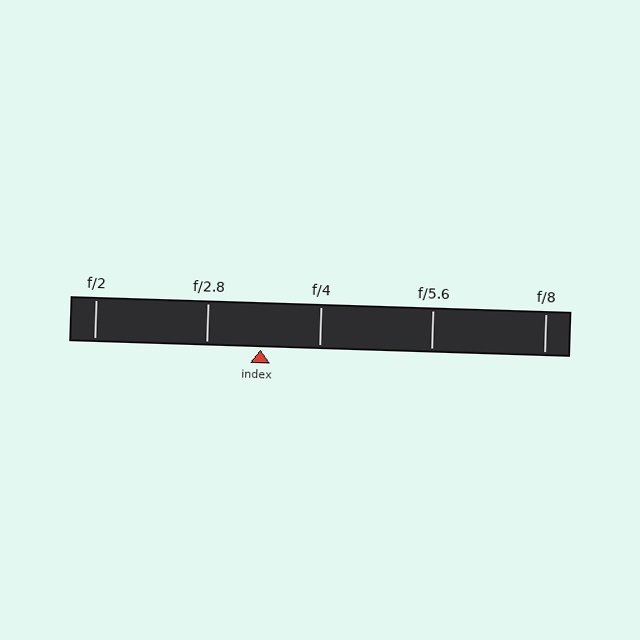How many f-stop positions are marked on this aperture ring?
There are 5 f-stop positions marked.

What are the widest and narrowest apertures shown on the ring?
The widest aperture shown is f/2 and the narrowest is f/8.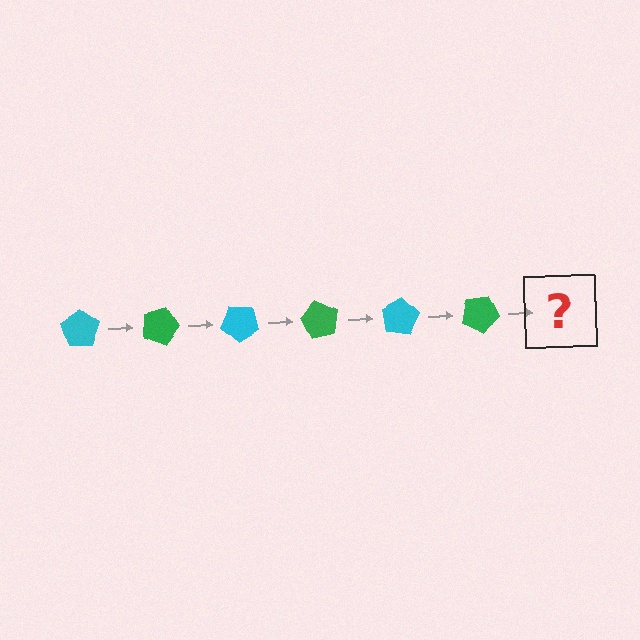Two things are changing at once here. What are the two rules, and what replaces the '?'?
The two rules are that it rotates 20 degrees each step and the color cycles through cyan and green. The '?' should be a cyan pentagon, rotated 120 degrees from the start.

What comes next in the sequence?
The next element should be a cyan pentagon, rotated 120 degrees from the start.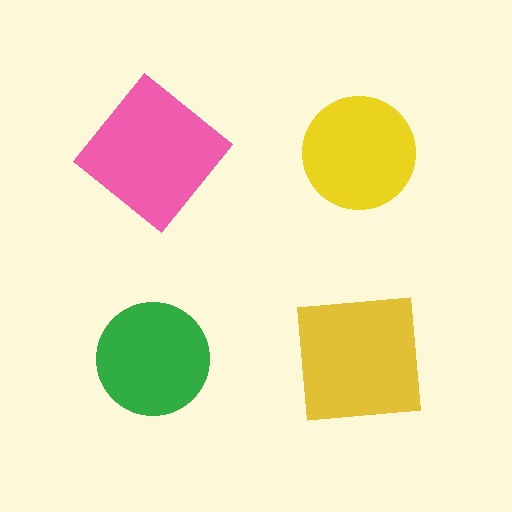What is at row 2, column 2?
A yellow square.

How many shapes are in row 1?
2 shapes.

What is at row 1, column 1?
A pink diamond.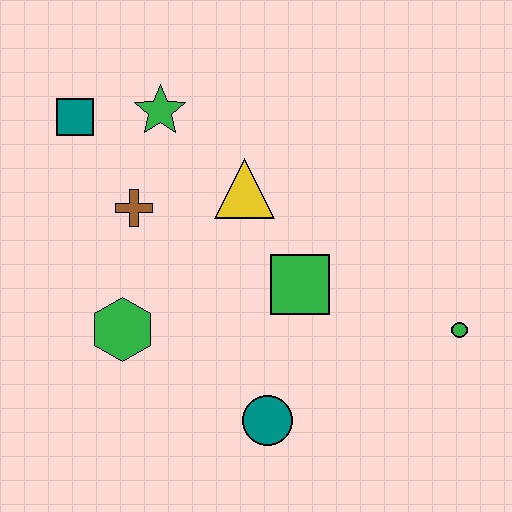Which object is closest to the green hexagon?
The brown cross is closest to the green hexagon.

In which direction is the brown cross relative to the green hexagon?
The brown cross is above the green hexagon.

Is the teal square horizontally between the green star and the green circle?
No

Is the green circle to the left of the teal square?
No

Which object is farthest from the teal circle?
The teal square is farthest from the teal circle.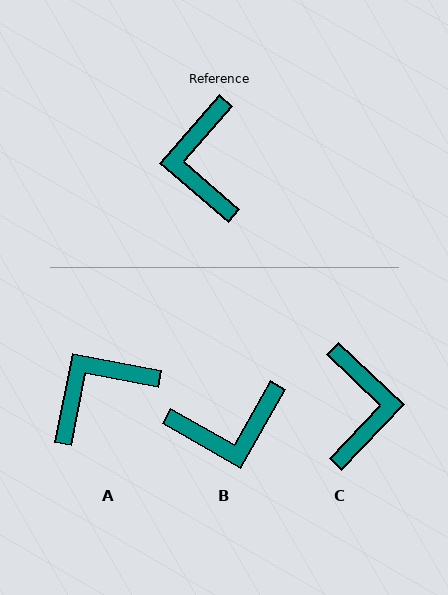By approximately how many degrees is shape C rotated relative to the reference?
Approximately 177 degrees counter-clockwise.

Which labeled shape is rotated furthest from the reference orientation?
C, about 177 degrees away.